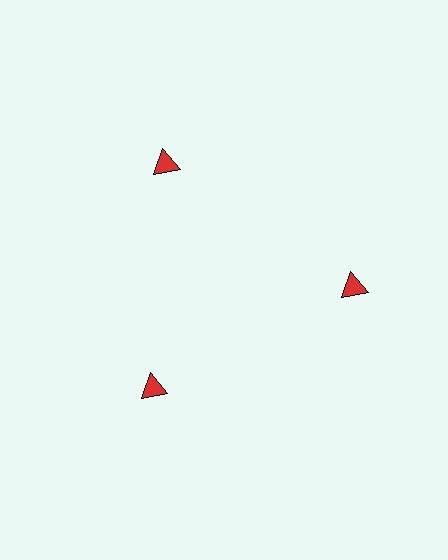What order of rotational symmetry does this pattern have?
This pattern has 3-fold rotational symmetry.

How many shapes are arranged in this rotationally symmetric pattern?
There are 3 shapes, arranged in 3 groups of 1.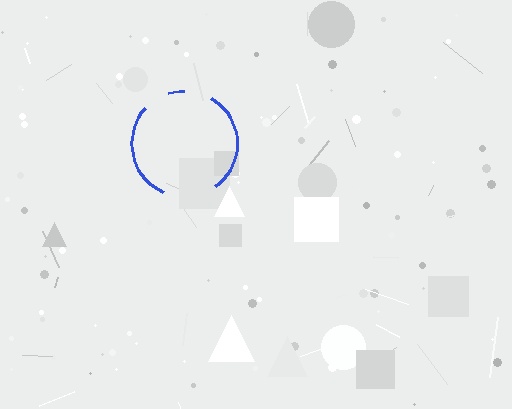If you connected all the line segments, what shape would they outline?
They would outline a circle.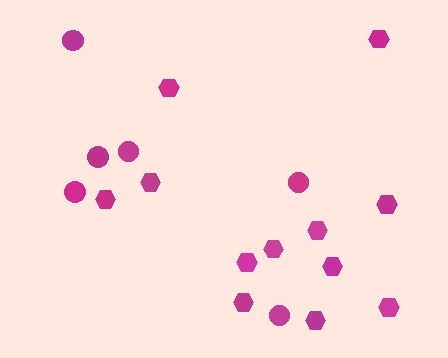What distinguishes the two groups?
There are 2 groups: one group of circles (6) and one group of hexagons (12).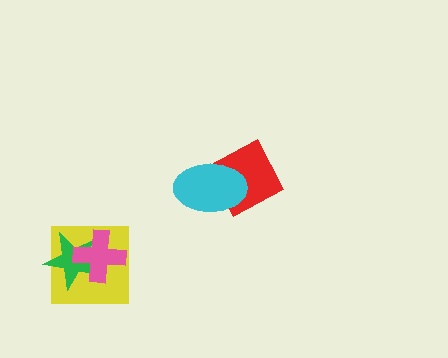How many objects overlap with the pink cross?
2 objects overlap with the pink cross.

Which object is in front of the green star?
The pink cross is in front of the green star.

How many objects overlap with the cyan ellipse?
1 object overlaps with the cyan ellipse.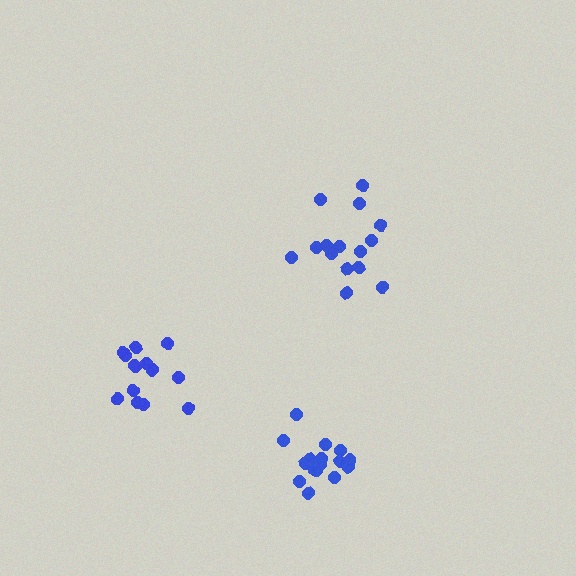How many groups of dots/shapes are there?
There are 3 groups.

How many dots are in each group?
Group 1: 15 dots, Group 2: 14 dots, Group 3: 16 dots (45 total).